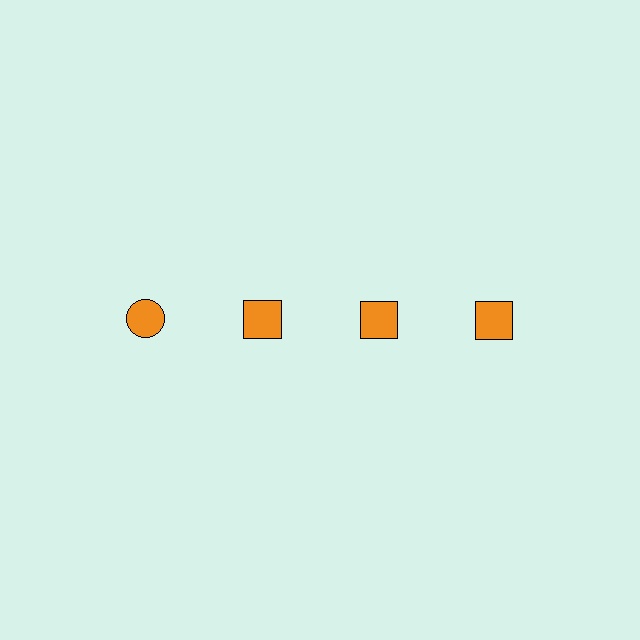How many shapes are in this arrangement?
There are 4 shapes arranged in a grid pattern.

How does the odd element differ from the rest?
It has a different shape: circle instead of square.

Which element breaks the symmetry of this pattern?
The orange circle in the top row, leftmost column breaks the symmetry. All other shapes are orange squares.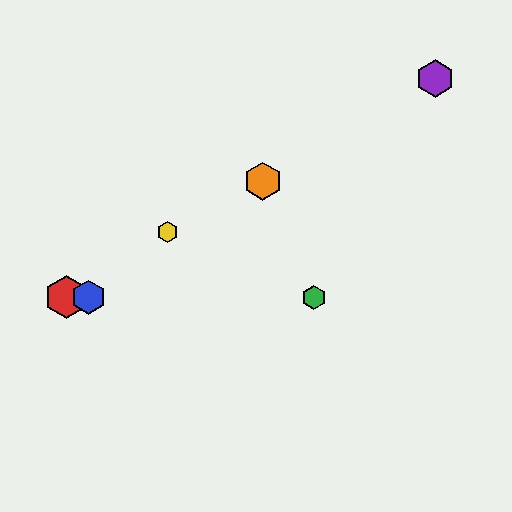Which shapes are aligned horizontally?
The red hexagon, the blue hexagon, the green hexagon are aligned horizontally.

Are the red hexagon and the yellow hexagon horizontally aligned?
No, the red hexagon is at y≈297 and the yellow hexagon is at y≈232.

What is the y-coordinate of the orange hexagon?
The orange hexagon is at y≈181.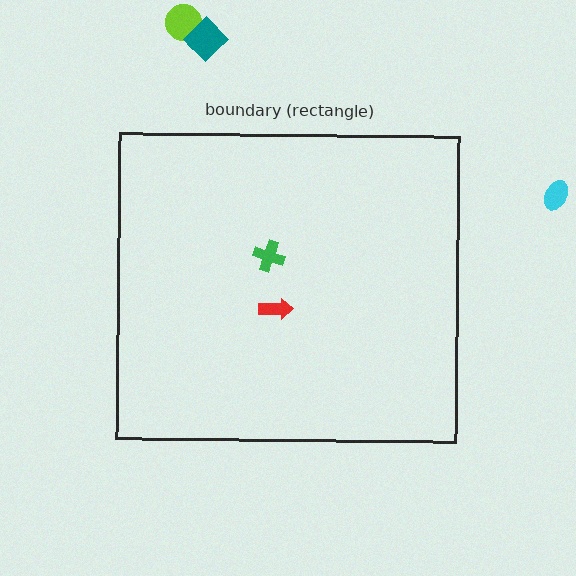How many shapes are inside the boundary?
2 inside, 3 outside.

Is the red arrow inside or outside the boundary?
Inside.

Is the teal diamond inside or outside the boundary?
Outside.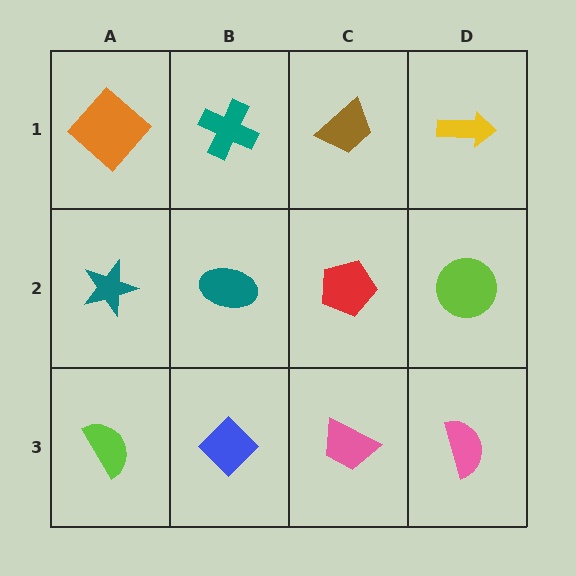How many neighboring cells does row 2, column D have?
3.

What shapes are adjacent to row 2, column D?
A yellow arrow (row 1, column D), a pink semicircle (row 3, column D), a red pentagon (row 2, column C).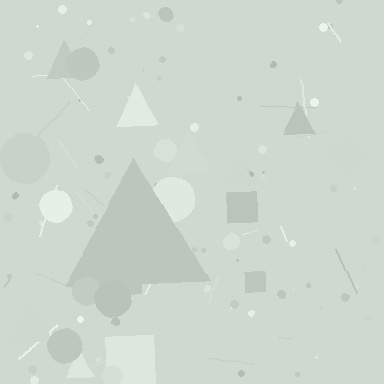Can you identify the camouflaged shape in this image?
The camouflaged shape is a triangle.